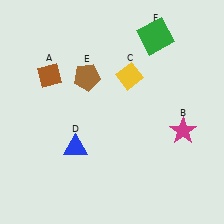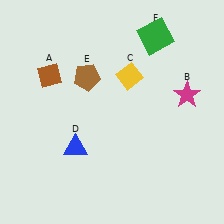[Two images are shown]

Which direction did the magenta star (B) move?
The magenta star (B) moved up.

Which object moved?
The magenta star (B) moved up.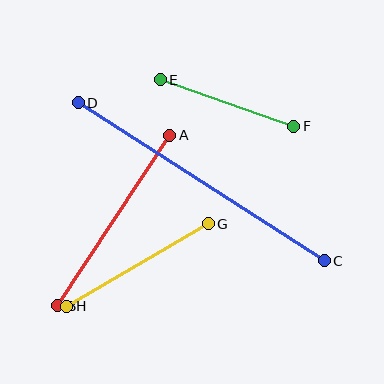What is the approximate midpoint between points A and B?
The midpoint is at approximately (114, 220) pixels.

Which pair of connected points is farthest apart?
Points C and D are farthest apart.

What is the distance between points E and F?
The distance is approximately 142 pixels.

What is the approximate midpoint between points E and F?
The midpoint is at approximately (227, 103) pixels.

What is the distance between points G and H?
The distance is approximately 164 pixels.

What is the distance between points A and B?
The distance is approximately 204 pixels.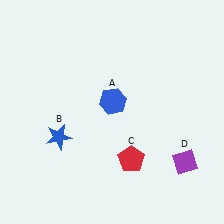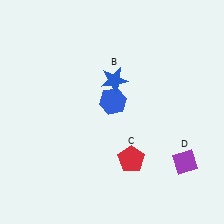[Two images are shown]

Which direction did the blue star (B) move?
The blue star (B) moved up.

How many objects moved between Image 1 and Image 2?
1 object moved between the two images.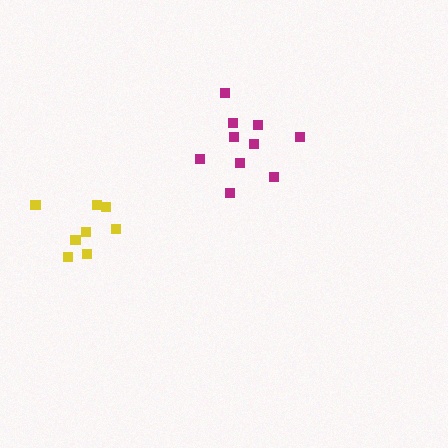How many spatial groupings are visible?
There are 2 spatial groupings.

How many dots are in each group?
Group 1: 10 dots, Group 2: 8 dots (18 total).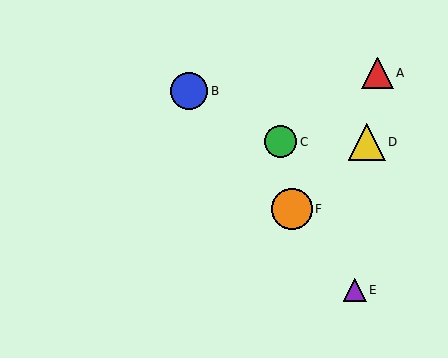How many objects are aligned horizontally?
2 objects (C, D) are aligned horizontally.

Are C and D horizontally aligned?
Yes, both are at y≈142.